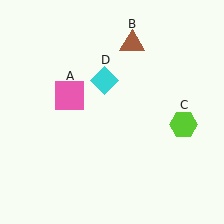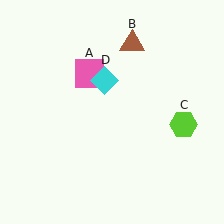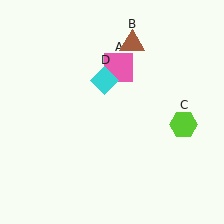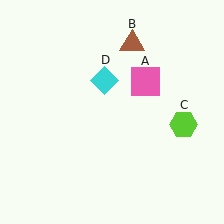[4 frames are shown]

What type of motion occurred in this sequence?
The pink square (object A) rotated clockwise around the center of the scene.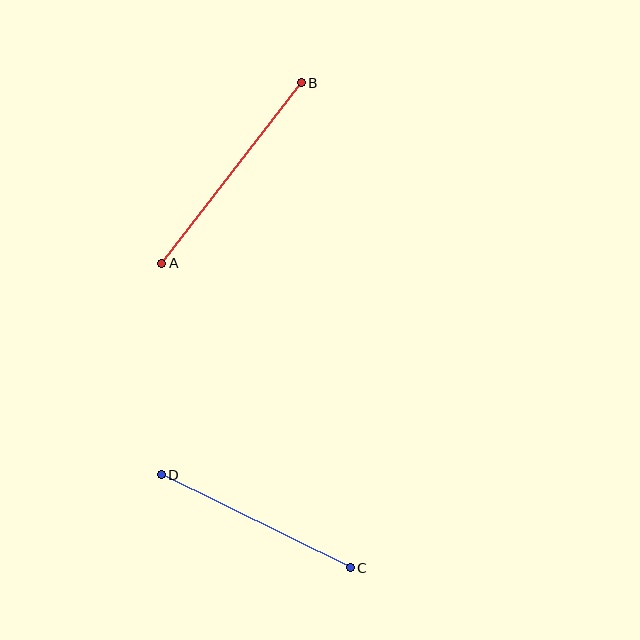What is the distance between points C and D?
The distance is approximately 210 pixels.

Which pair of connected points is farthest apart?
Points A and B are farthest apart.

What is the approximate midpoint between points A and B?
The midpoint is at approximately (231, 173) pixels.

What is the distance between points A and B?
The distance is approximately 228 pixels.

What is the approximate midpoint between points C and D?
The midpoint is at approximately (256, 521) pixels.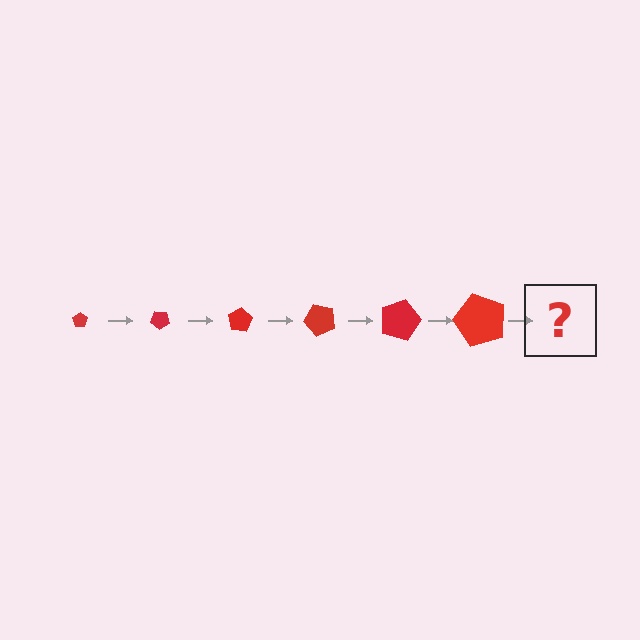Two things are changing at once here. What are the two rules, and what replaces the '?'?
The two rules are that the pentagon grows larger each step and it rotates 40 degrees each step. The '?' should be a pentagon, larger than the previous one and rotated 240 degrees from the start.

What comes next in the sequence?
The next element should be a pentagon, larger than the previous one and rotated 240 degrees from the start.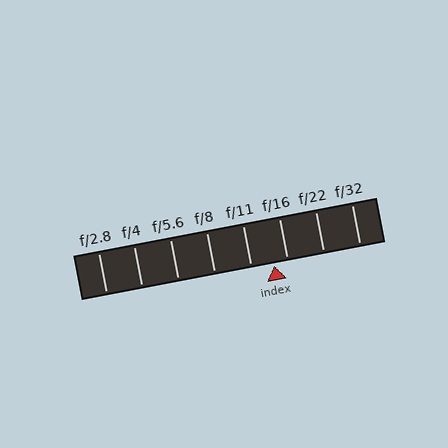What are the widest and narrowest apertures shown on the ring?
The widest aperture shown is f/2.8 and the narrowest is f/32.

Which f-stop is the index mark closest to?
The index mark is closest to f/16.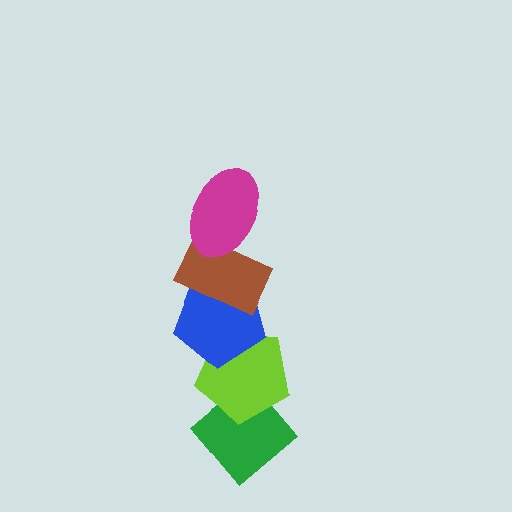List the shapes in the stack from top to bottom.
From top to bottom: the magenta ellipse, the brown rectangle, the blue pentagon, the lime pentagon, the green diamond.